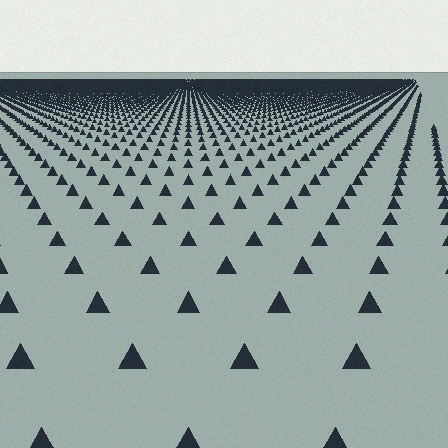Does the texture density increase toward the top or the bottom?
Density increases toward the top.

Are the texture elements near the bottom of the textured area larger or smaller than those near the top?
Larger. Near the bottom, elements are closer to the viewer and appear at a bigger on-screen size.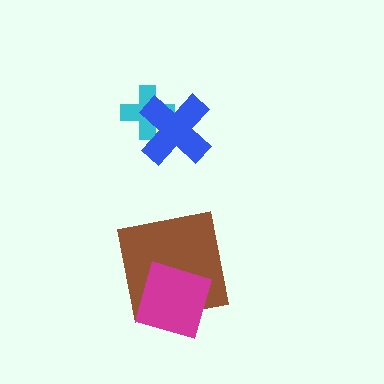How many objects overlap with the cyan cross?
1 object overlaps with the cyan cross.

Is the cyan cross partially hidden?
Yes, it is partially covered by another shape.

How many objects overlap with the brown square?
1 object overlaps with the brown square.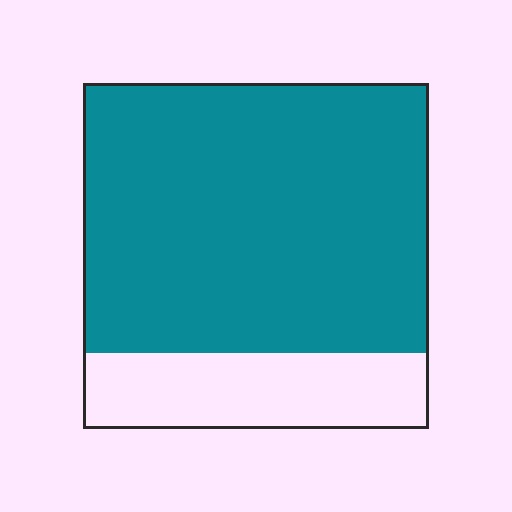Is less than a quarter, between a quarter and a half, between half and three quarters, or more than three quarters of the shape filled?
More than three quarters.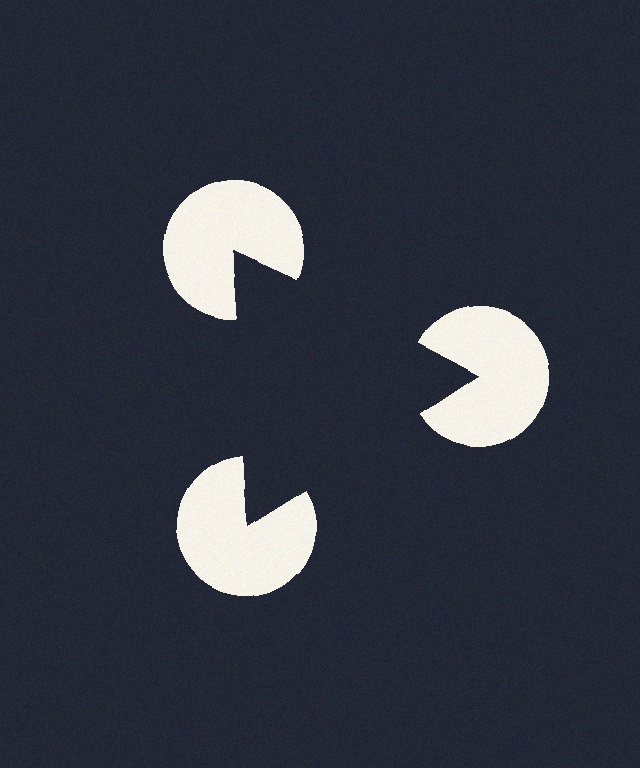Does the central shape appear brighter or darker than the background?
It typically appears slightly darker than the background, even though no actual brightness change is drawn.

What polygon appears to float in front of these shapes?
An illusory triangle — its edges are inferred from the aligned wedge cuts in the pac-man discs, not physically drawn.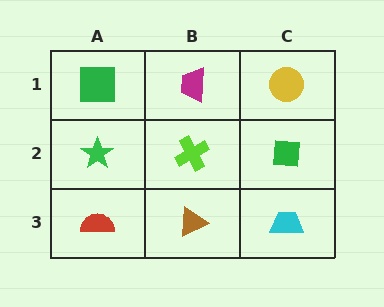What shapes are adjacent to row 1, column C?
A green square (row 2, column C), a magenta trapezoid (row 1, column B).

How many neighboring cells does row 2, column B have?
4.